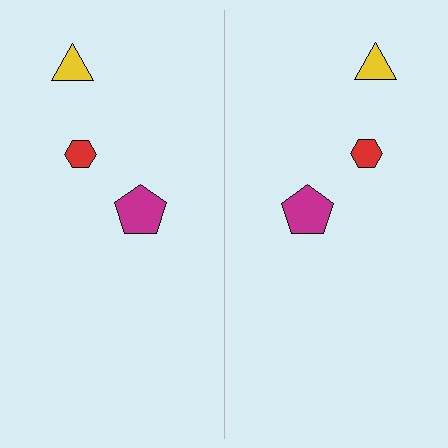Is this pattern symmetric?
Yes, this pattern has bilateral (reflection) symmetry.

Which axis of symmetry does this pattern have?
The pattern has a vertical axis of symmetry running through the center of the image.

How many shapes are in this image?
There are 6 shapes in this image.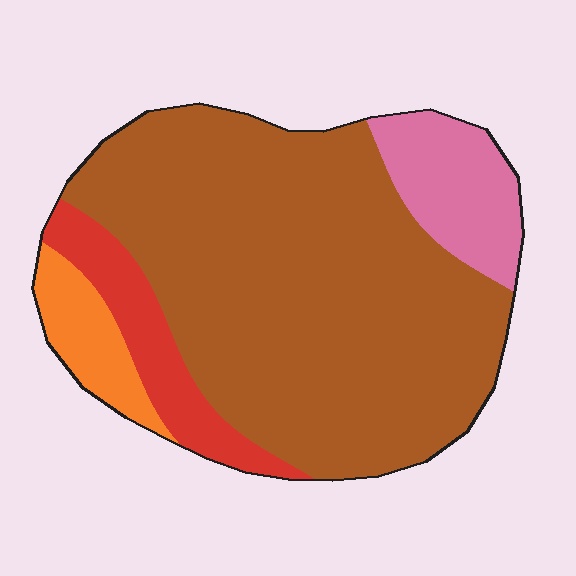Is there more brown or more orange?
Brown.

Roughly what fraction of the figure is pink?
Pink takes up about one eighth (1/8) of the figure.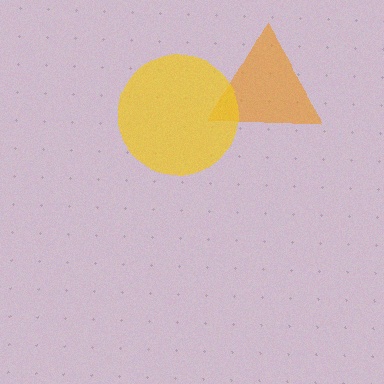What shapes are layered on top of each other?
The layered shapes are: an orange triangle, a yellow circle.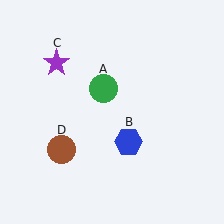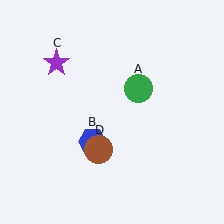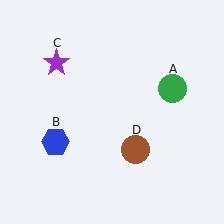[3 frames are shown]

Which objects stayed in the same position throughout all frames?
Purple star (object C) remained stationary.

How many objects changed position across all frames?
3 objects changed position: green circle (object A), blue hexagon (object B), brown circle (object D).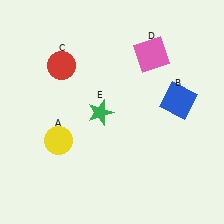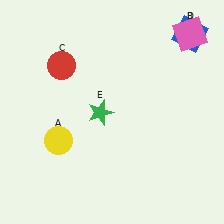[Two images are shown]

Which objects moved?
The objects that moved are: the blue square (B), the pink square (D).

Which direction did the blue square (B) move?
The blue square (B) moved up.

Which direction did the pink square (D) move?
The pink square (D) moved right.